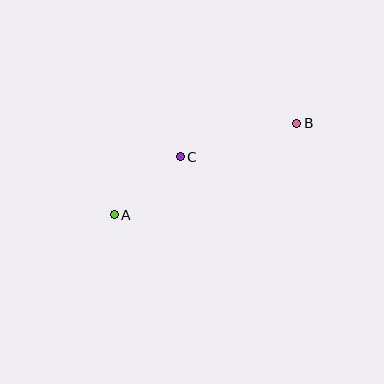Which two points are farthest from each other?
Points A and B are farthest from each other.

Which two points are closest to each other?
Points A and C are closest to each other.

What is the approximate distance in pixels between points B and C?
The distance between B and C is approximately 121 pixels.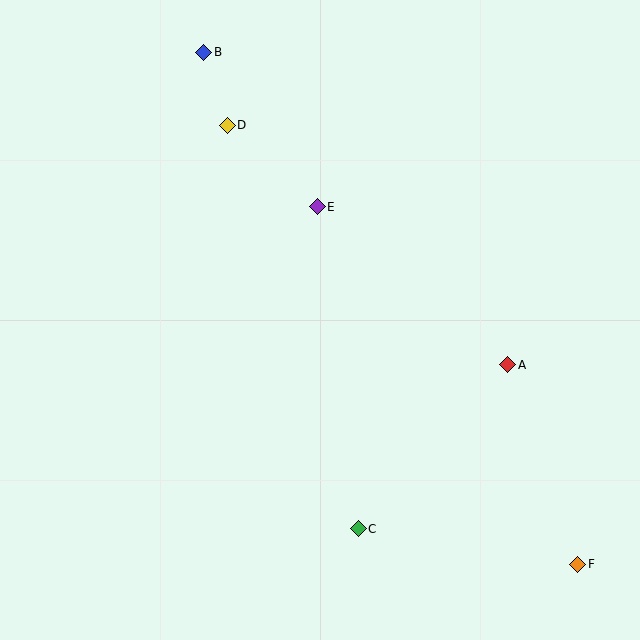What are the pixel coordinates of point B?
Point B is at (204, 52).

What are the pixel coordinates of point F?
Point F is at (578, 564).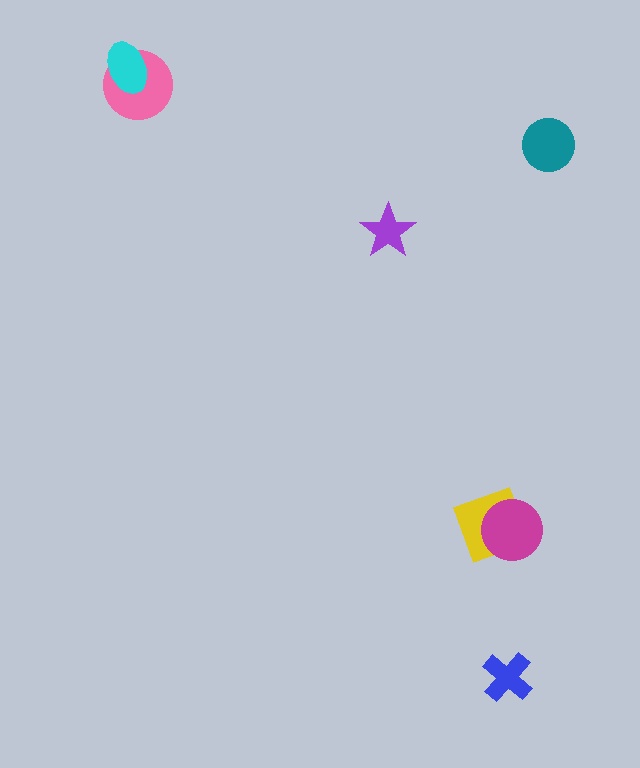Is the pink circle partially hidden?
Yes, it is partially covered by another shape.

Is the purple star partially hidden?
No, no other shape covers it.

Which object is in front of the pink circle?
The cyan ellipse is in front of the pink circle.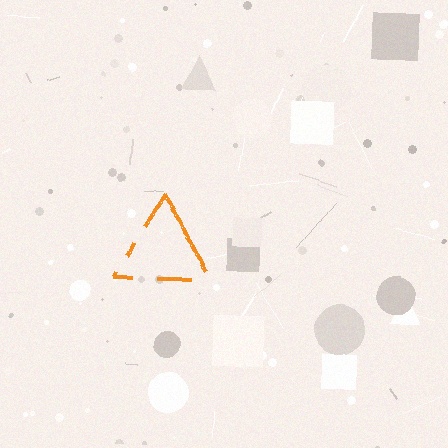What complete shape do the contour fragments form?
The contour fragments form a triangle.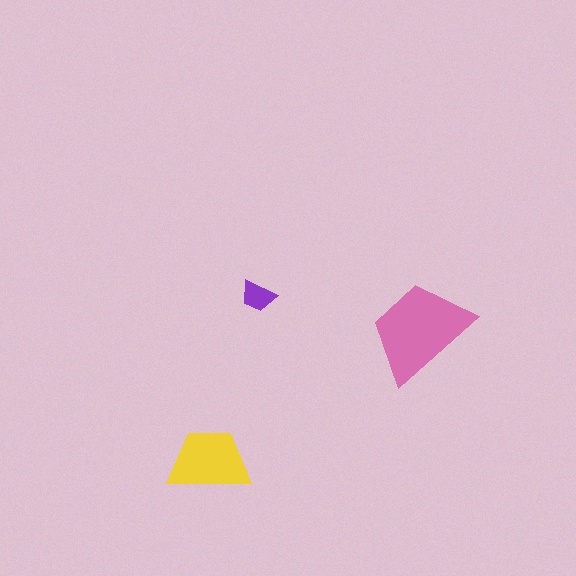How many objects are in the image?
There are 3 objects in the image.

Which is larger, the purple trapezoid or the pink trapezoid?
The pink one.